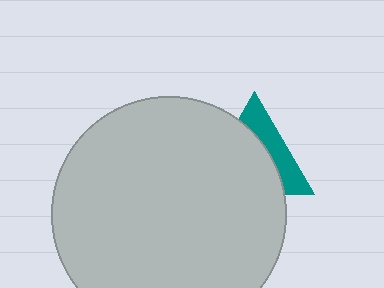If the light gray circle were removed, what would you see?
You would see the complete teal triangle.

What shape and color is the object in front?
The object in front is a light gray circle.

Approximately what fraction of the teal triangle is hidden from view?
Roughly 64% of the teal triangle is hidden behind the light gray circle.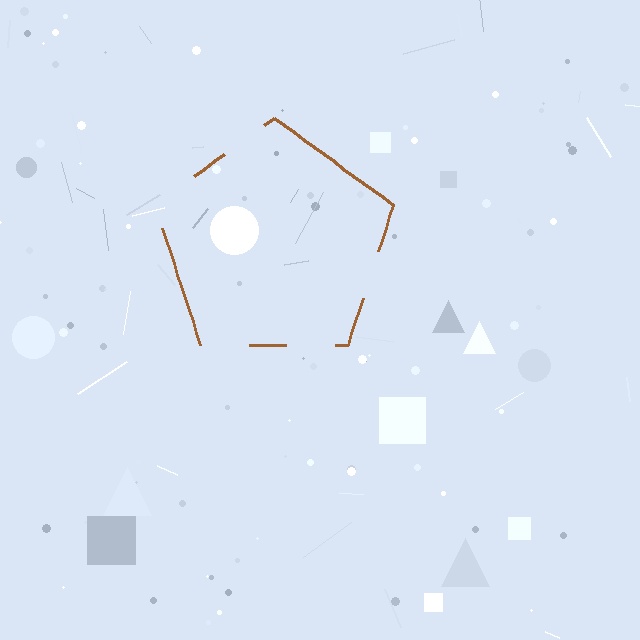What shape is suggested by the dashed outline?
The dashed outline suggests a pentagon.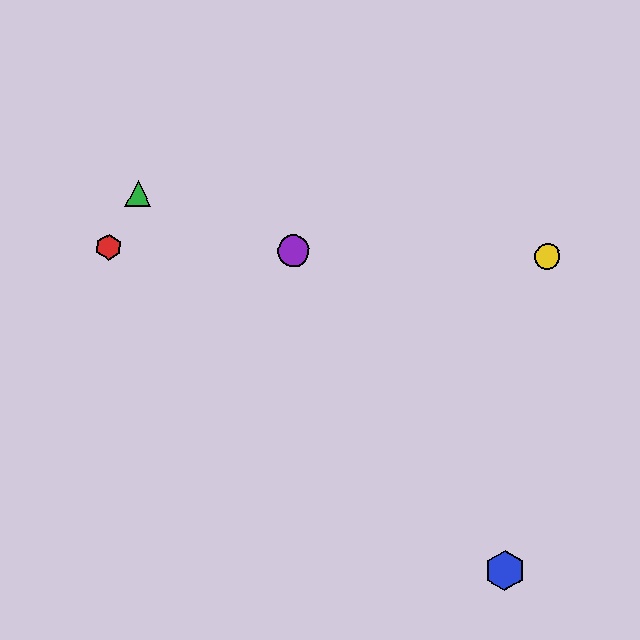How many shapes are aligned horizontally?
3 shapes (the red hexagon, the yellow circle, the purple circle) are aligned horizontally.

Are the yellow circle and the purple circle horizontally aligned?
Yes, both are at y≈256.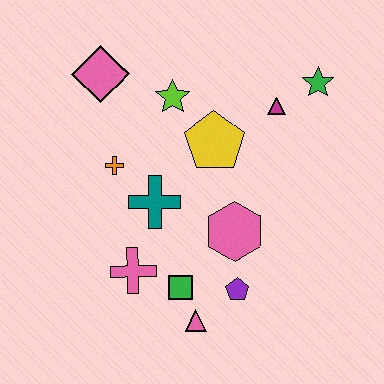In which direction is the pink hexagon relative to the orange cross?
The pink hexagon is to the right of the orange cross.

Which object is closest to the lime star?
The yellow pentagon is closest to the lime star.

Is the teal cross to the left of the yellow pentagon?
Yes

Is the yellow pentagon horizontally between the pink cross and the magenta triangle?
Yes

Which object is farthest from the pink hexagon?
The pink diamond is farthest from the pink hexagon.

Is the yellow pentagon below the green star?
Yes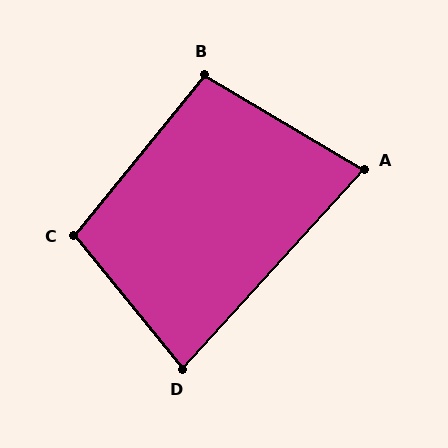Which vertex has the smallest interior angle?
A, at approximately 78 degrees.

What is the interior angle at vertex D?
Approximately 82 degrees (acute).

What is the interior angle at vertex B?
Approximately 98 degrees (obtuse).